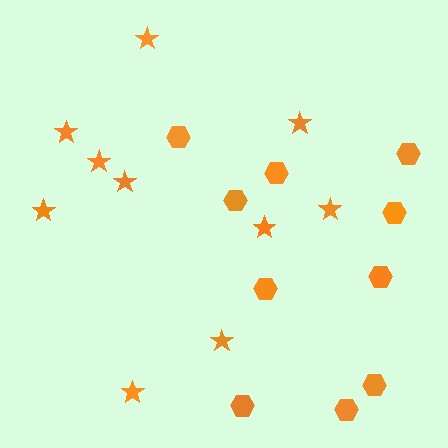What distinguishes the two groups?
There are 2 groups: one group of hexagons (10) and one group of stars (10).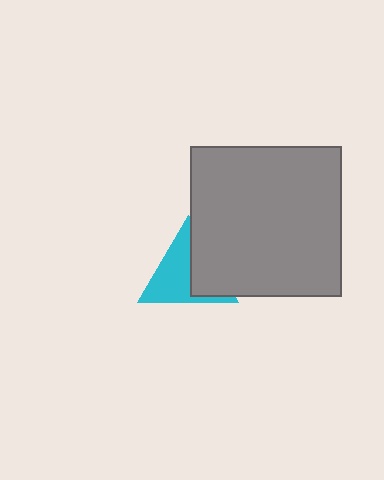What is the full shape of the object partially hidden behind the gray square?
The partially hidden object is a cyan triangle.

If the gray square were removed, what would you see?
You would see the complete cyan triangle.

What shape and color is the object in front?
The object in front is a gray square.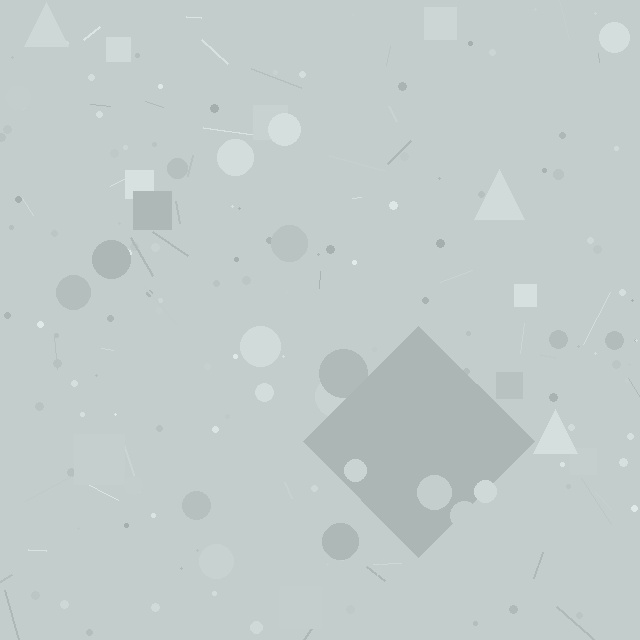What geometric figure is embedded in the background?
A diamond is embedded in the background.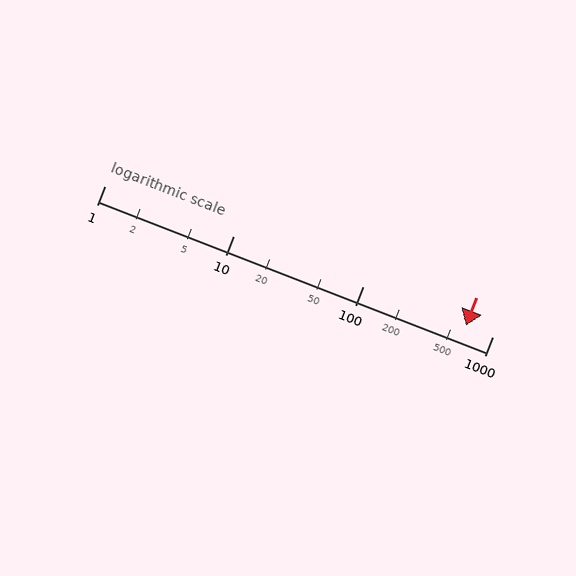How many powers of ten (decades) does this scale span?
The scale spans 3 decades, from 1 to 1000.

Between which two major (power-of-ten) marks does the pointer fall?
The pointer is between 100 and 1000.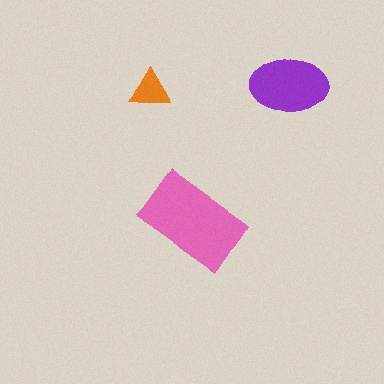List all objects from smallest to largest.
The orange triangle, the purple ellipse, the pink rectangle.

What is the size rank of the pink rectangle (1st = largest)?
1st.